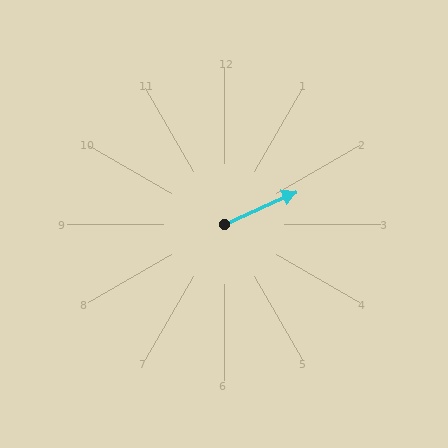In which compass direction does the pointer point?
Northeast.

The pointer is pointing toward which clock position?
Roughly 2 o'clock.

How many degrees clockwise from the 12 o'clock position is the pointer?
Approximately 66 degrees.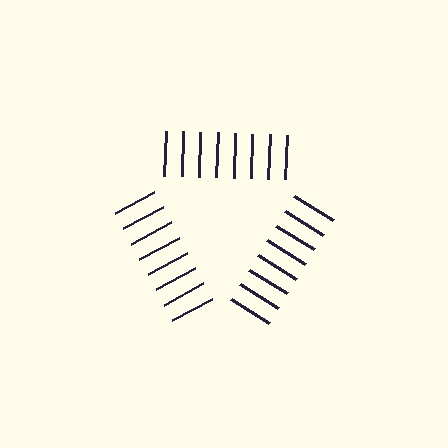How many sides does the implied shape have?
3 sides — the line-ends trace a triangle.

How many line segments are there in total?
24 — 8 along each of the 3 edges.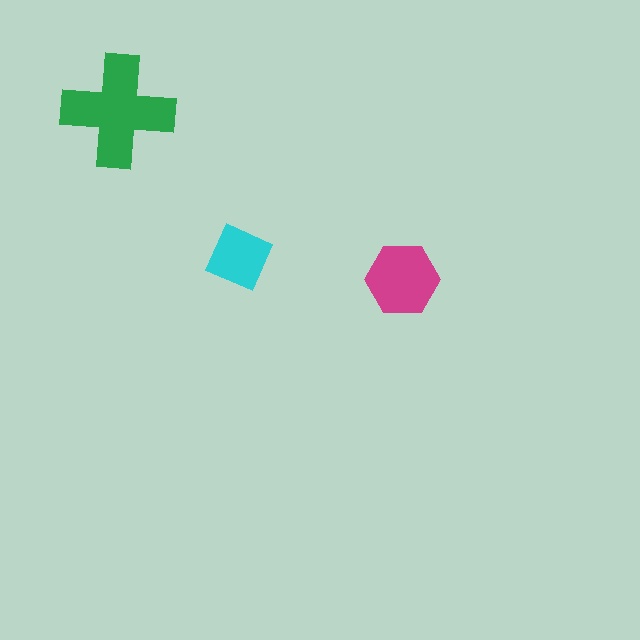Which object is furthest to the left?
The green cross is leftmost.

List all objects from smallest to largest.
The cyan square, the magenta hexagon, the green cross.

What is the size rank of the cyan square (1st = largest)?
3rd.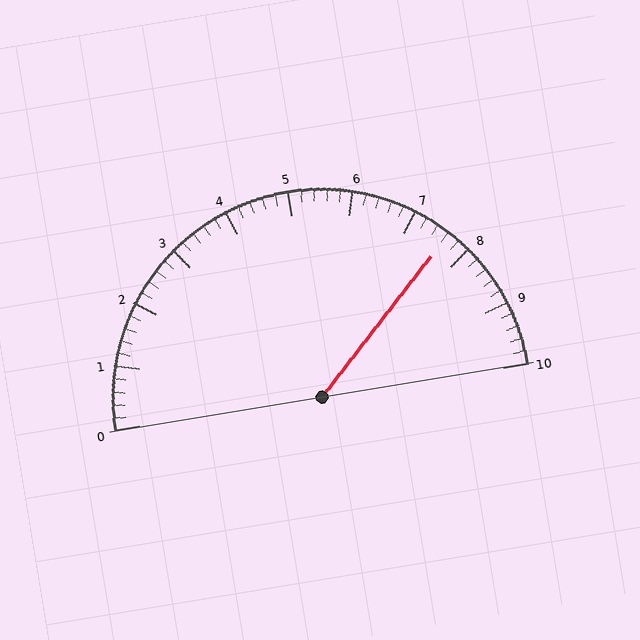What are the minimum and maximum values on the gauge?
The gauge ranges from 0 to 10.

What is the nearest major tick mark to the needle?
The nearest major tick mark is 8.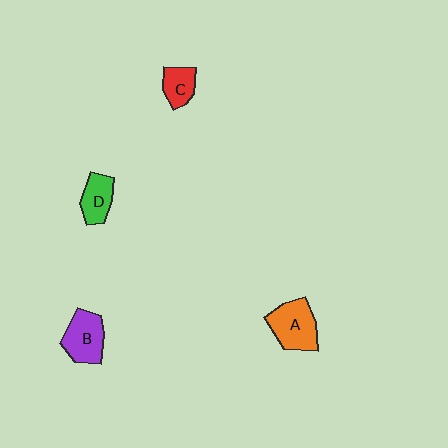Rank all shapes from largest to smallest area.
From largest to smallest: A (orange), B (purple), D (green), C (red).